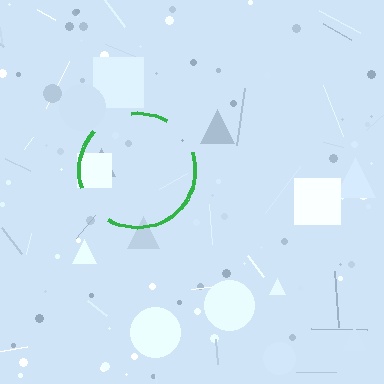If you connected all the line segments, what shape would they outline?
They would outline a circle.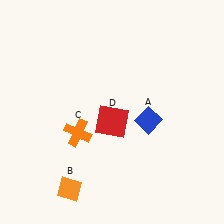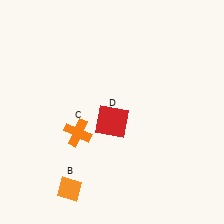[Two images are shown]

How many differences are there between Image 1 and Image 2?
There is 1 difference between the two images.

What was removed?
The blue diamond (A) was removed in Image 2.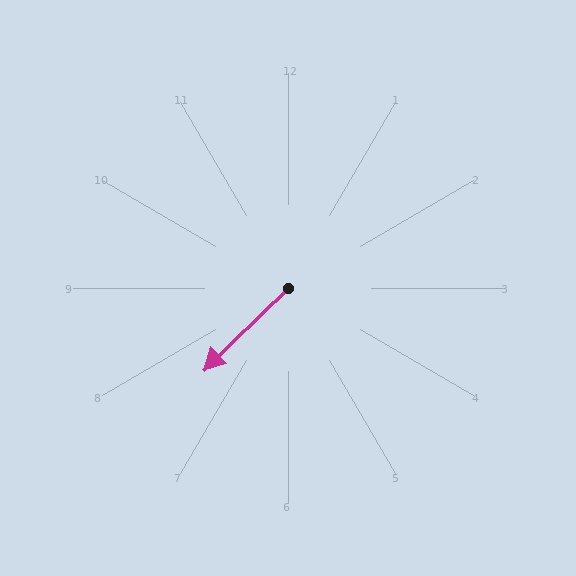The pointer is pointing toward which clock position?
Roughly 8 o'clock.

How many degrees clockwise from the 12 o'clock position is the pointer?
Approximately 226 degrees.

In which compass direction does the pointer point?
Southwest.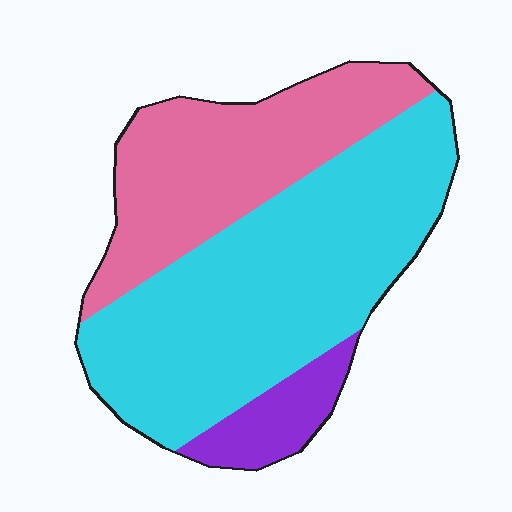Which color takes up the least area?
Purple, at roughly 10%.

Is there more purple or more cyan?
Cyan.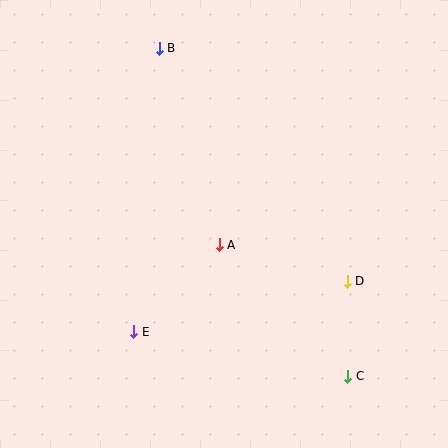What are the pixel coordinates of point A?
Point A is at (219, 245).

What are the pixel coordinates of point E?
Point E is at (134, 332).